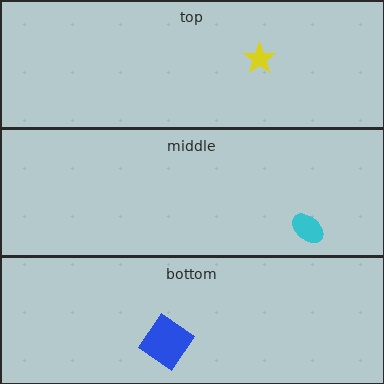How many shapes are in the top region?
1.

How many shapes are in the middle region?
1.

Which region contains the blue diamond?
The bottom region.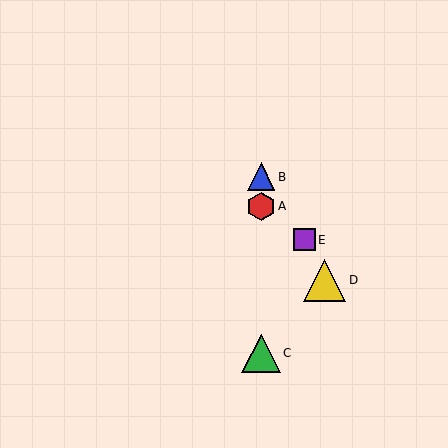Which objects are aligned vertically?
Objects A, B, C are aligned vertically.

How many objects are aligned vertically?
3 objects (A, B, C) are aligned vertically.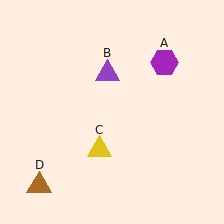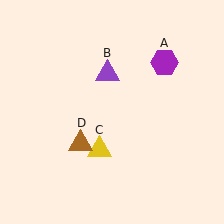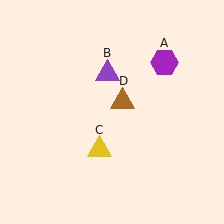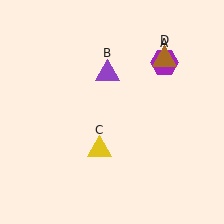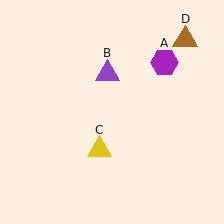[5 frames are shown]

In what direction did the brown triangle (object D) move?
The brown triangle (object D) moved up and to the right.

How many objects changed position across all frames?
1 object changed position: brown triangle (object D).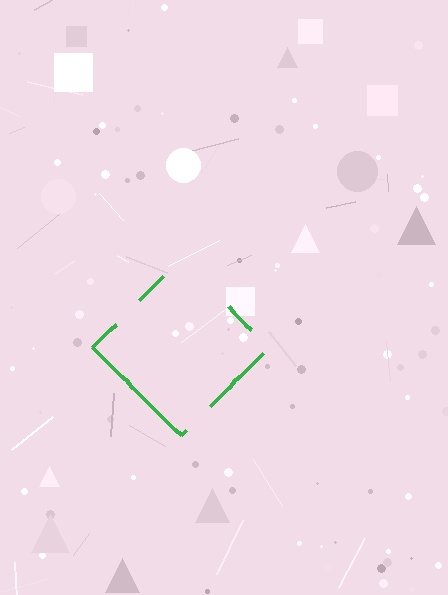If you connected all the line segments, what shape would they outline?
They would outline a diamond.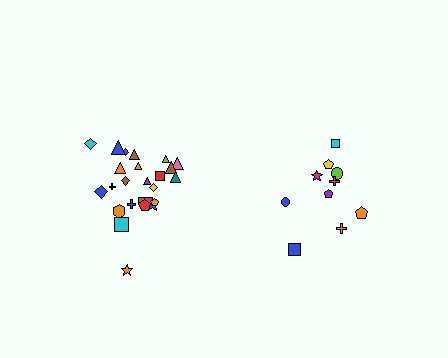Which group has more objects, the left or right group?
The left group.